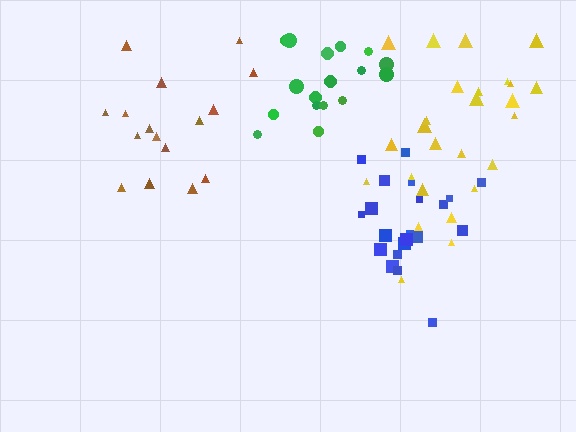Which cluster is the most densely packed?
Green.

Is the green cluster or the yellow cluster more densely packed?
Green.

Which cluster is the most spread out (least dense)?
Brown.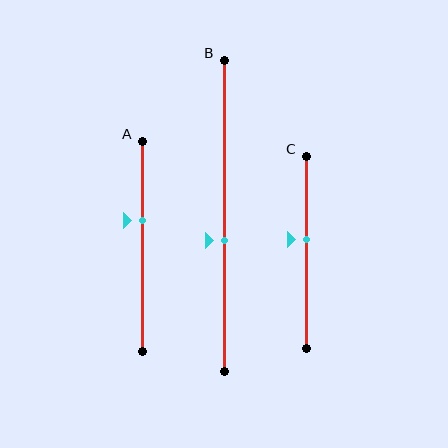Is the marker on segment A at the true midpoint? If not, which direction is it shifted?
No, the marker on segment A is shifted upward by about 12% of the segment length.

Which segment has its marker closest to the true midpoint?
Segment C has its marker closest to the true midpoint.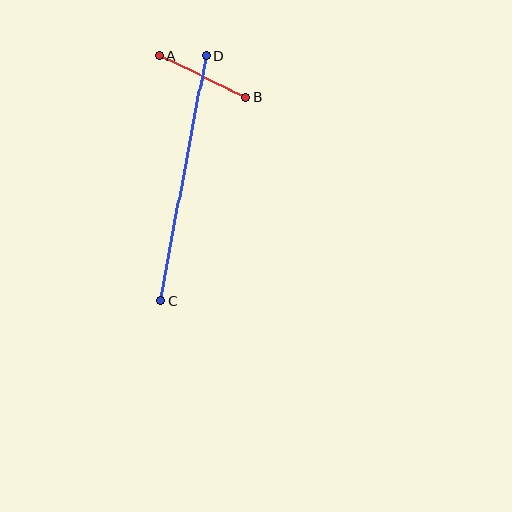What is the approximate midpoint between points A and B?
The midpoint is at approximately (203, 77) pixels.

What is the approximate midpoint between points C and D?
The midpoint is at approximately (183, 178) pixels.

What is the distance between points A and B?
The distance is approximately 96 pixels.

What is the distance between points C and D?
The distance is approximately 250 pixels.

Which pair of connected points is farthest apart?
Points C and D are farthest apart.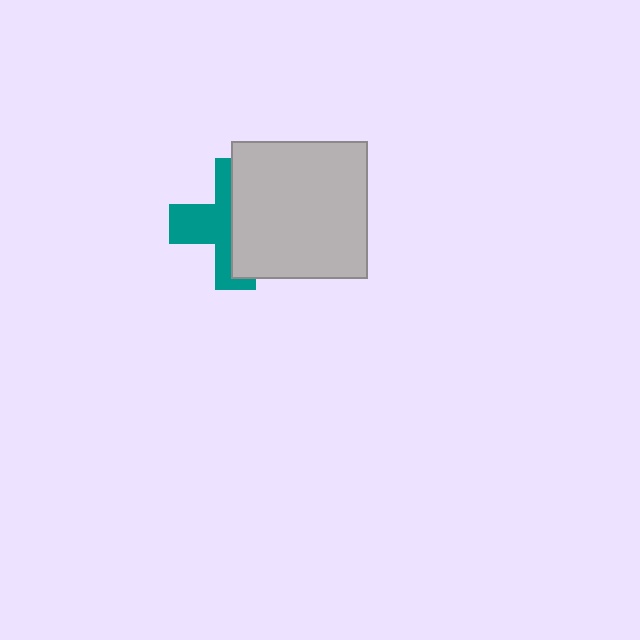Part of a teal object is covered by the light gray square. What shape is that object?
It is a cross.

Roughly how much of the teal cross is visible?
About half of it is visible (roughly 47%).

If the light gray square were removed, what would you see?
You would see the complete teal cross.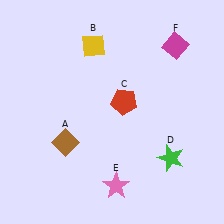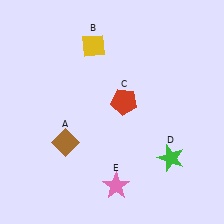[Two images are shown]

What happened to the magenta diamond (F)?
The magenta diamond (F) was removed in Image 2. It was in the top-right area of Image 1.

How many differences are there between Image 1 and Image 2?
There is 1 difference between the two images.